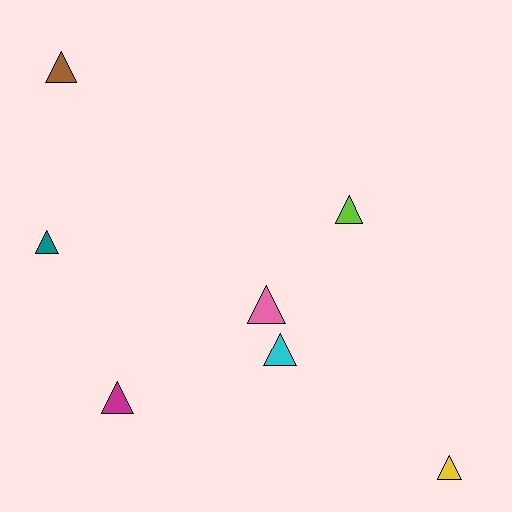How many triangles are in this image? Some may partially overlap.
There are 7 triangles.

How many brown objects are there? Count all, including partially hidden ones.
There is 1 brown object.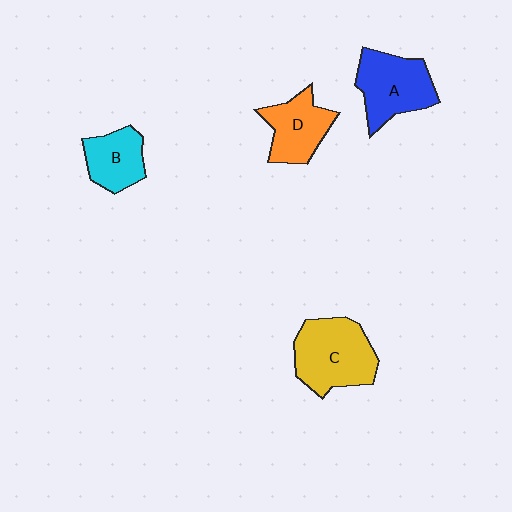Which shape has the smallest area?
Shape B (cyan).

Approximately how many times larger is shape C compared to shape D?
Approximately 1.4 times.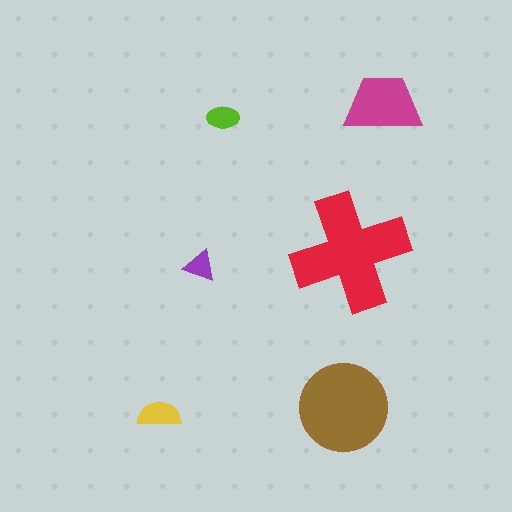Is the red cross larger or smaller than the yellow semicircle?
Larger.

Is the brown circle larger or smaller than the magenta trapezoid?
Larger.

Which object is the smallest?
The purple triangle.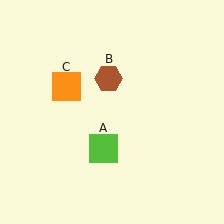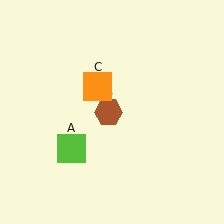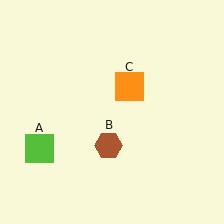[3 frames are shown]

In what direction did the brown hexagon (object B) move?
The brown hexagon (object B) moved down.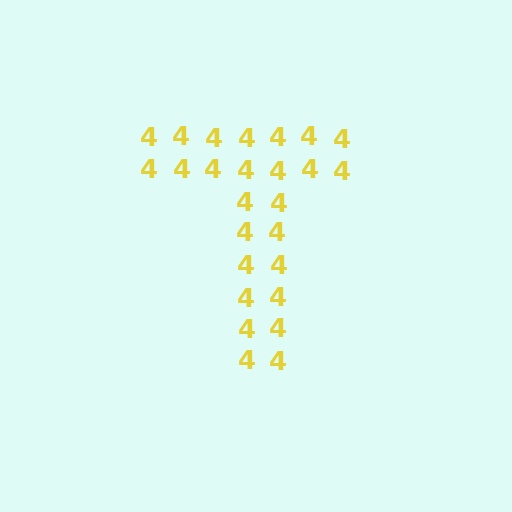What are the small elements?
The small elements are digit 4's.